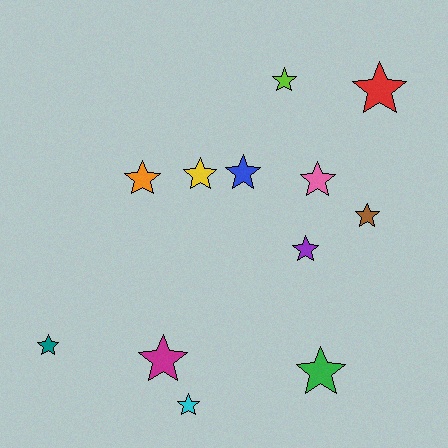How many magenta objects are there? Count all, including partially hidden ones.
There is 1 magenta object.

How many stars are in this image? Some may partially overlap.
There are 12 stars.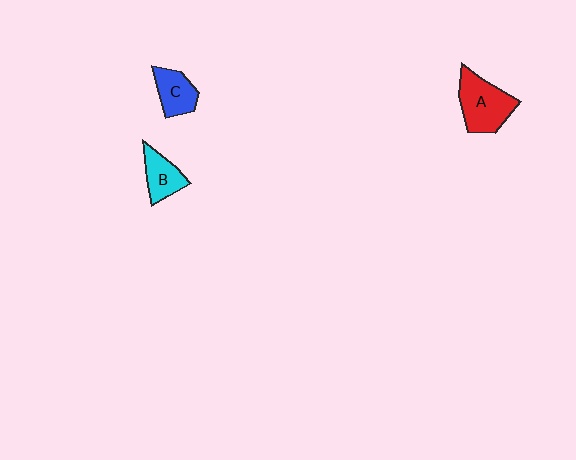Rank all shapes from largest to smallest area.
From largest to smallest: A (red), C (blue), B (cyan).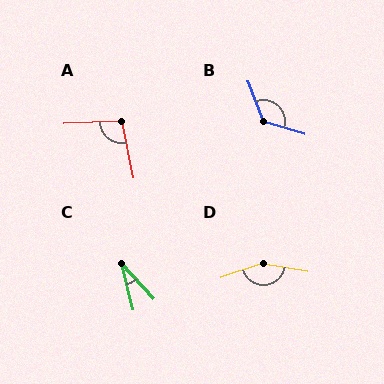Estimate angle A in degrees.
Approximately 99 degrees.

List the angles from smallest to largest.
C (29°), A (99°), B (127°), D (151°).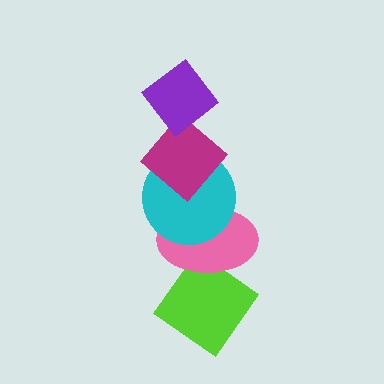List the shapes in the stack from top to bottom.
From top to bottom: the purple diamond, the magenta diamond, the cyan circle, the pink ellipse, the lime diamond.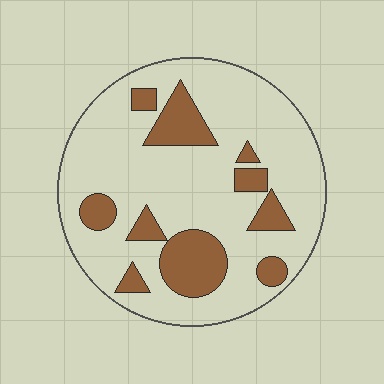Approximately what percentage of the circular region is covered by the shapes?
Approximately 20%.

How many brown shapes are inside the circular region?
10.